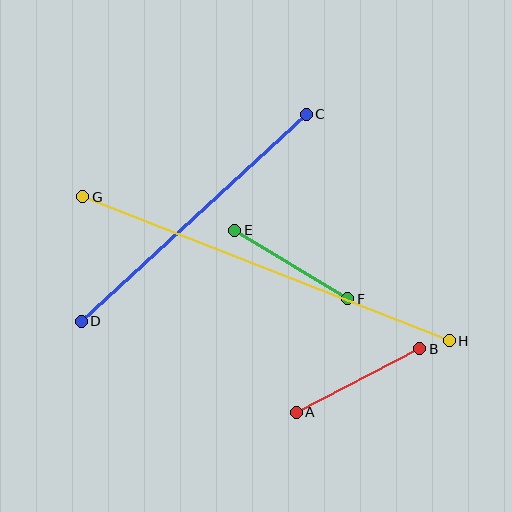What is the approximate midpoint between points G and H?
The midpoint is at approximately (266, 269) pixels.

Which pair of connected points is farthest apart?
Points G and H are farthest apart.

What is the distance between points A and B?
The distance is approximately 139 pixels.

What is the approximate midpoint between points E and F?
The midpoint is at approximately (291, 265) pixels.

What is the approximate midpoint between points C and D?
The midpoint is at approximately (194, 218) pixels.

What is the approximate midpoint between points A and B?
The midpoint is at approximately (358, 381) pixels.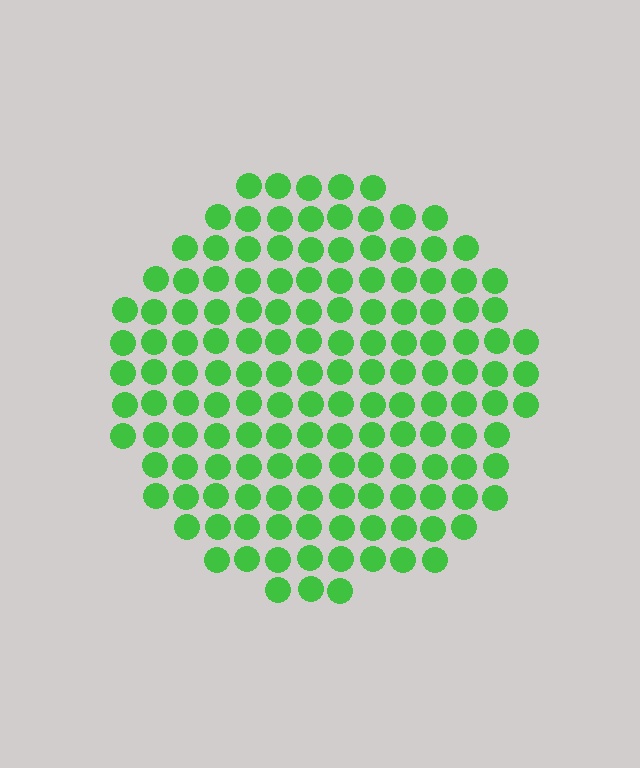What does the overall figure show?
The overall figure shows a circle.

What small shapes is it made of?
It is made of small circles.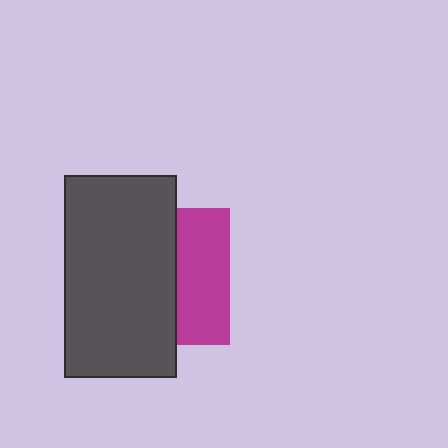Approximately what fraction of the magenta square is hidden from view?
Roughly 62% of the magenta square is hidden behind the dark gray rectangle.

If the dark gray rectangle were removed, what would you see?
You would see the complete magenta square.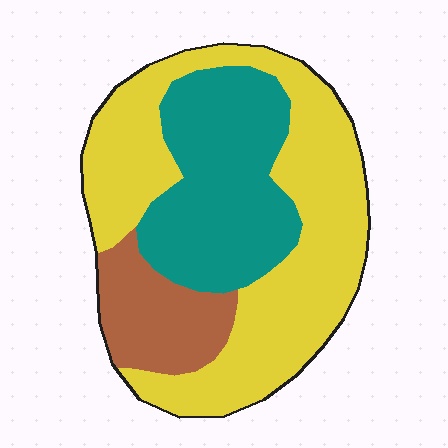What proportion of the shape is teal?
Teal covers about 30% of the shape.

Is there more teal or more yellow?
Yellow.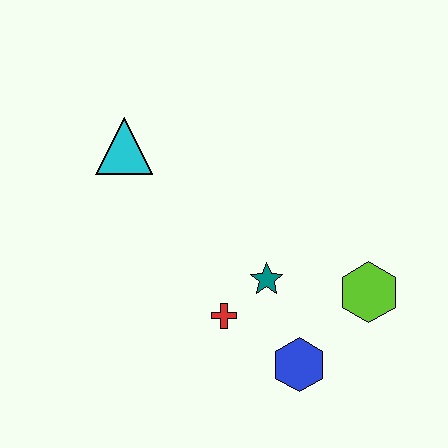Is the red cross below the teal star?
Yes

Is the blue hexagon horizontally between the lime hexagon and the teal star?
Yes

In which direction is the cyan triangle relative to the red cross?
The cyan triangle is above the red cross.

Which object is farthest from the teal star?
The cyan triangle is farthest from the teal star.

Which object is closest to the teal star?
The red cross is closest to the teal star.